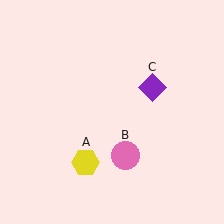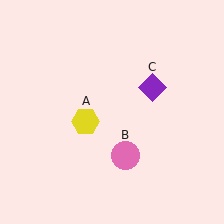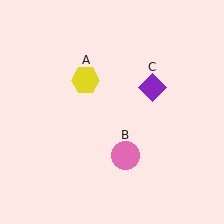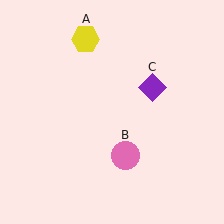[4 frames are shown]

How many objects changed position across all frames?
1 object changed position: yellow hexagon (object A).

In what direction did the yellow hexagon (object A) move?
The yellow hexagon (object A) moved up.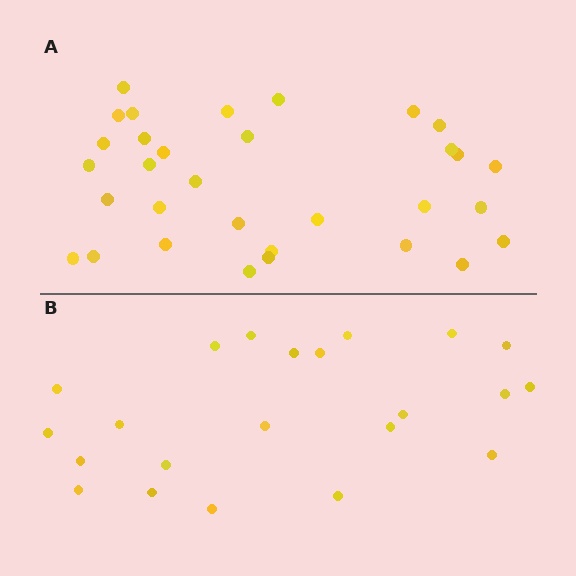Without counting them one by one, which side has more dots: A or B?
Region A (the top region) has more dots.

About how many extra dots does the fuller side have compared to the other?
Region A has roughly 10 or so more dots than region B.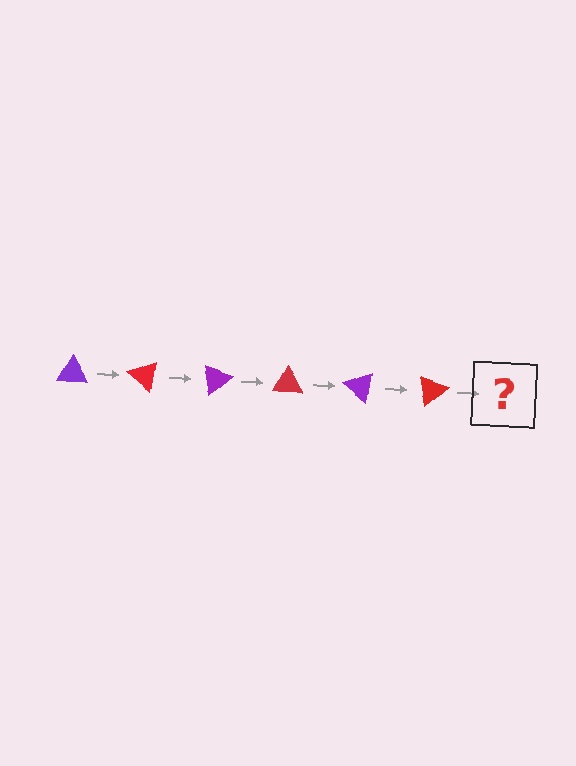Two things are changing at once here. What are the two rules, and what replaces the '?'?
The two rules are that it rotates 40 degrees each step and the color cycles through purple and red. The '?' should be a purple triangle, rotated 240 degrees from the start.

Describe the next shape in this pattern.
It should be a purple triangle, rotated 240 degrees from the start.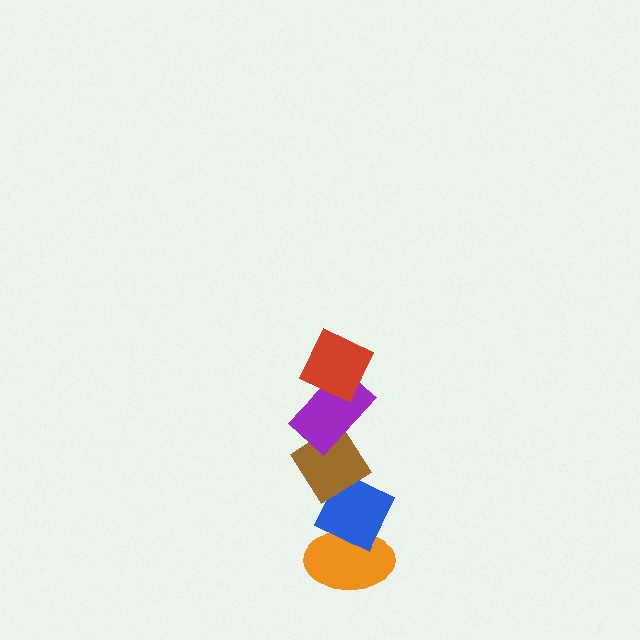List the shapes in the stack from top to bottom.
From top to bottom: the red diamond, the purple rectangle, the brown diamond, the blue diamond, the orange ellipse.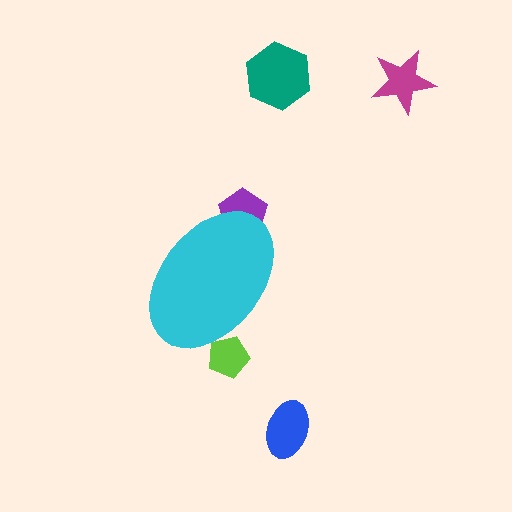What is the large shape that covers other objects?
A cyan ellipse.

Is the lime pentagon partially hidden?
Yes, the lime pentagon is partially hidden behind the cyan ellipse.